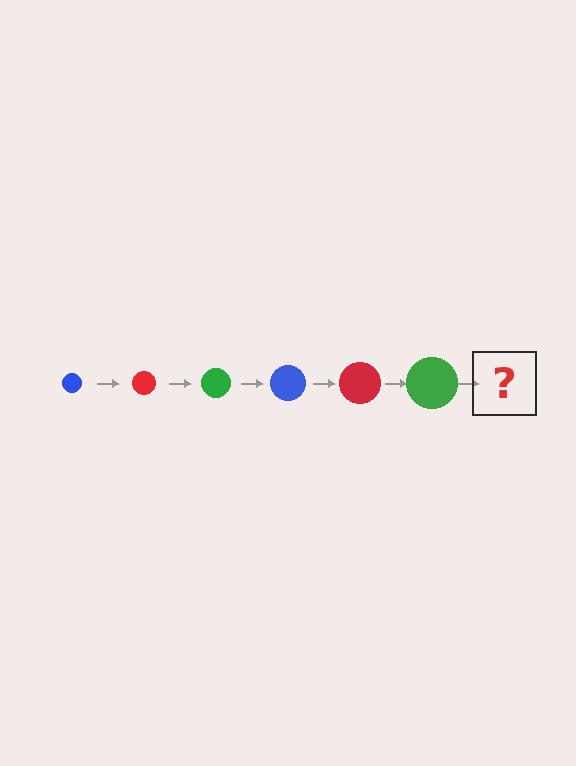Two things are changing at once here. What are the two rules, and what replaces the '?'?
The two rules are that the circle grows larger each step and the color cycles through blue, red, and green. The '?' should be a blue circle, larger than the previous one.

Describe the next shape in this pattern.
It should be a blue circle, larger than the previous one.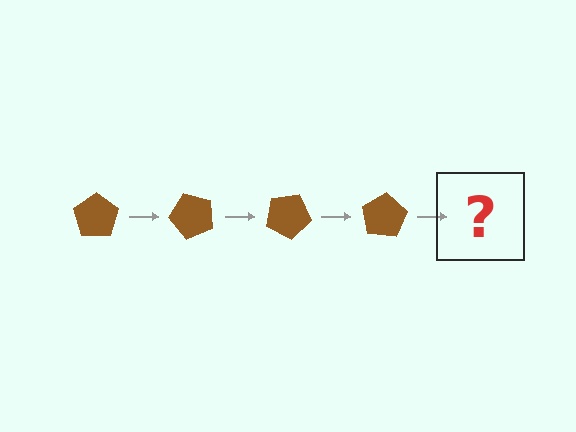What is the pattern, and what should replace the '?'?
The pattern is that the pentagon rotates 50 degrees each step. The '?' should be a brown pentagon rotated 200 degrees.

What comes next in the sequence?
The next element should be a brown pentagon rotated 200 degrees.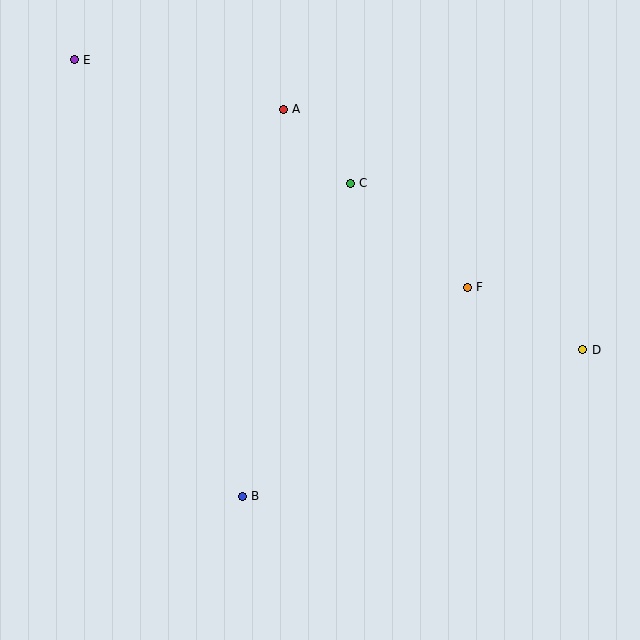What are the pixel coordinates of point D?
Point D is at (583, 350).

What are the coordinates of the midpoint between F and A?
The midpoint between F and A is at (375, 198).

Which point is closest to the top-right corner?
Point F is closest to the top-right corner.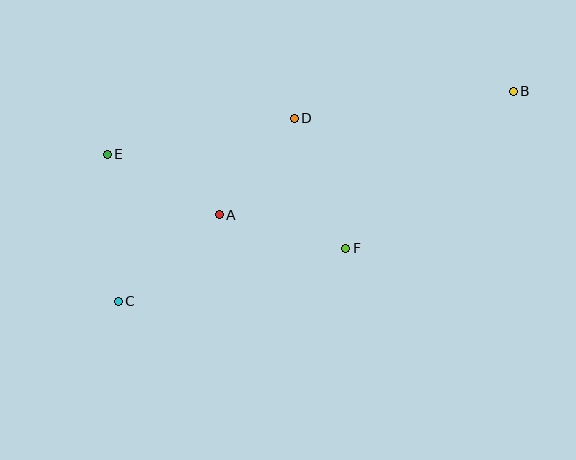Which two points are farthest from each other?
Points B and C are farthest from each other.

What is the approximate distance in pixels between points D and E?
The distance between D and E is approximately 191 pixels.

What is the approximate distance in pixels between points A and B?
The distance between A and B is approximately 319 pixels.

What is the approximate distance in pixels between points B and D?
The distance between B and D is approximately 221 pixels.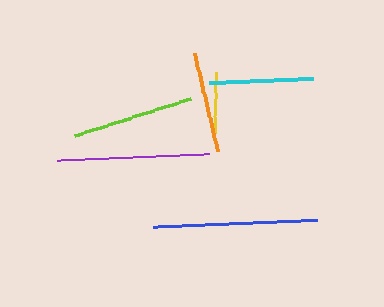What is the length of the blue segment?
The blue segment is approximately 164 pixels long.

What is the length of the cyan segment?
The cyan segment is approximately 104 pixels long.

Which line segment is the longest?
The blue line is the longest at approximately 164 pixels.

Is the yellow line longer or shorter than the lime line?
The lime line is longer than the yellow line.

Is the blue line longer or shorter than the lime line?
The blue line is longer than the lime line.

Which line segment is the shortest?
The yellow line is the shortest at approximately 71 pixels.